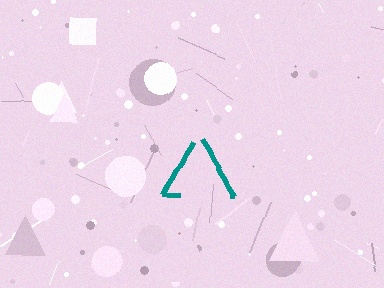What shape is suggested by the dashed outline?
The dashed outline suggests a triangle.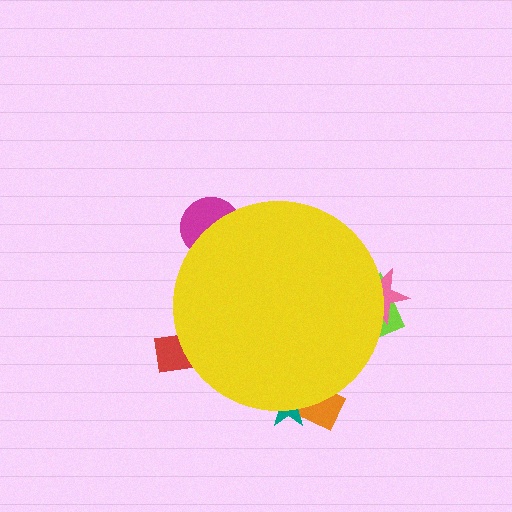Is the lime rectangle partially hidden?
Yes, the lime rectangle is partially hidden behind the yellow circle.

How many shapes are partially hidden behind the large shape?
6 shapes are partially hidden.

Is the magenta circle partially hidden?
Yes, the magenta circle is partially hidden behind the yellow circle.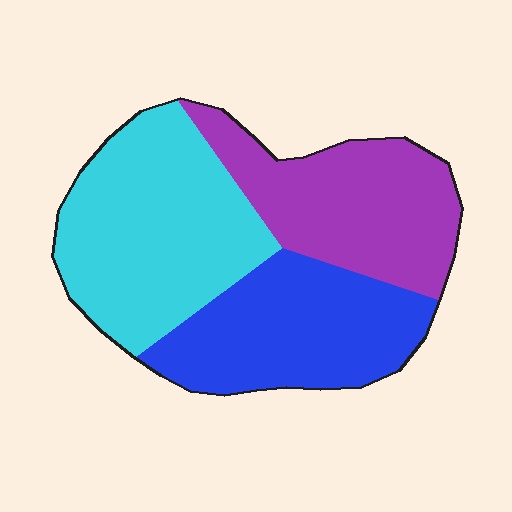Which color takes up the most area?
Cyan, at roughly 40%.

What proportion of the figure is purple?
Purple covers about 30% of the figure.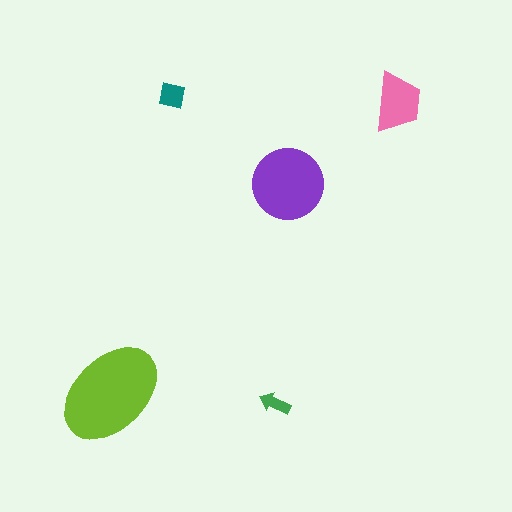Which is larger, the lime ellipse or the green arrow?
The lime ellipse.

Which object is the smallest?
The green arrow.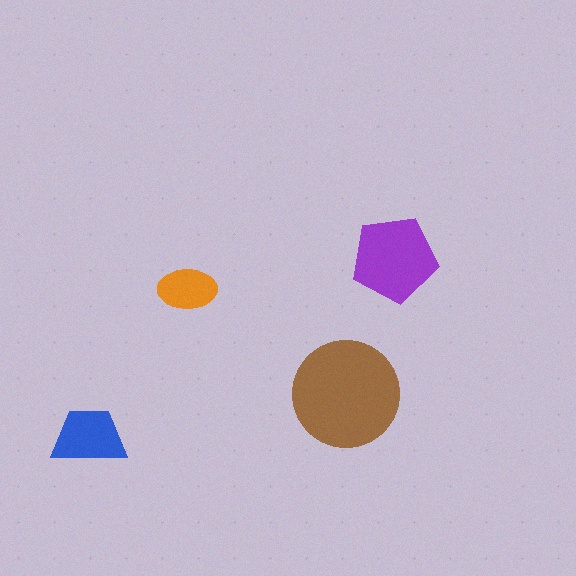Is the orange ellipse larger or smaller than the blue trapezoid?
Smaller.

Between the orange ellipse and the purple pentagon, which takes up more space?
The purple pentagon.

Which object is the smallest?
The orange ellipse.